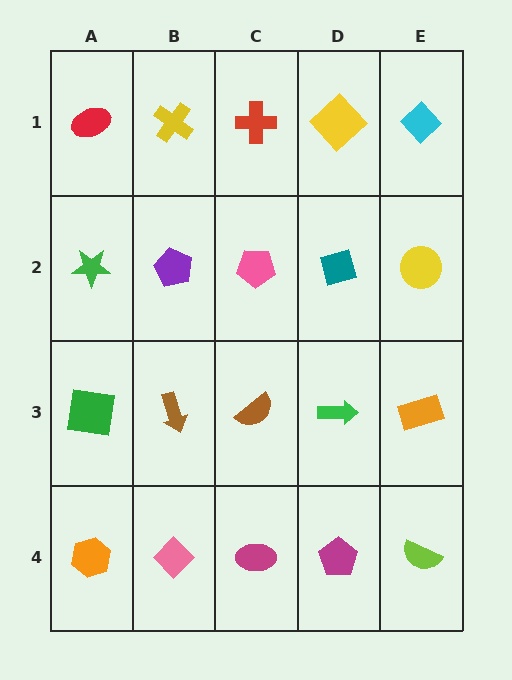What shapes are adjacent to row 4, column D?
A green arrow (row 3, column D), a magenta ellipse (row 4, column C), a lime semicircle (row 4, column E).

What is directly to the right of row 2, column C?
A teal square.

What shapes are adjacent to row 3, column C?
A pink pentagon (row 2, column C), a magenta ellipse (row 4, column C), a brown arrow (row 3, column B), a green arrow (row 3, column D).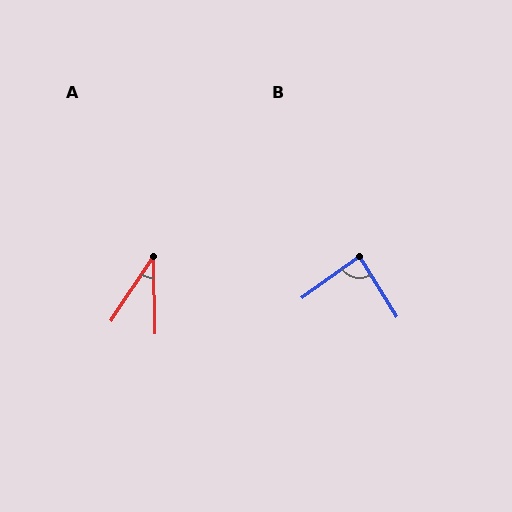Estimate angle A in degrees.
Approximately 34 degrees.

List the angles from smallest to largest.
A (34°), B (86°).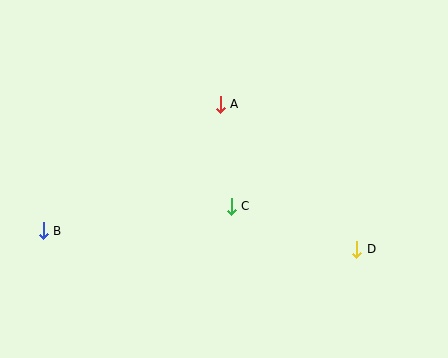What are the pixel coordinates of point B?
Point B is at (43, 231).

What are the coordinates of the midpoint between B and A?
The midpoint between B and A is at (132, 167).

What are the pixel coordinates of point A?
Point A is at (220, 104).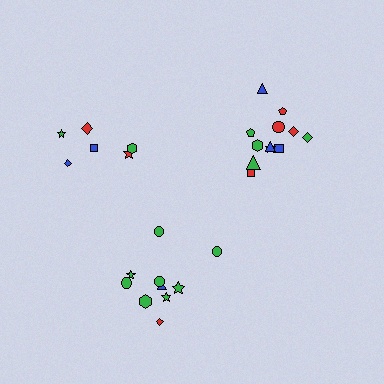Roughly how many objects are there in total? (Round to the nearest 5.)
Roughly 30 objects in total.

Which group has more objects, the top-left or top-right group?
The top-right group.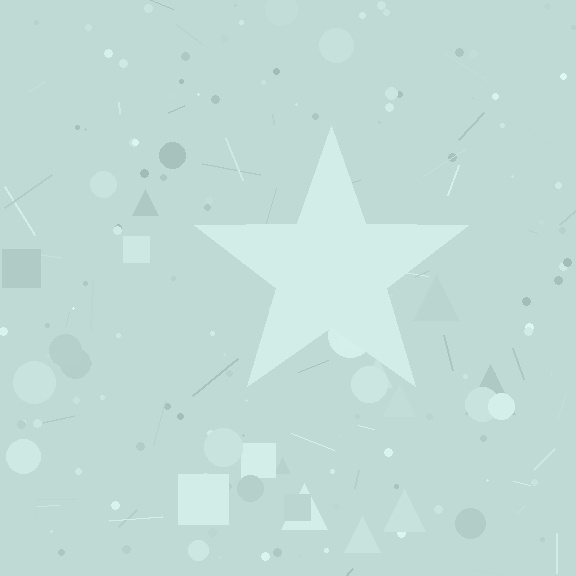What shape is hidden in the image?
A star is hidden in the image.